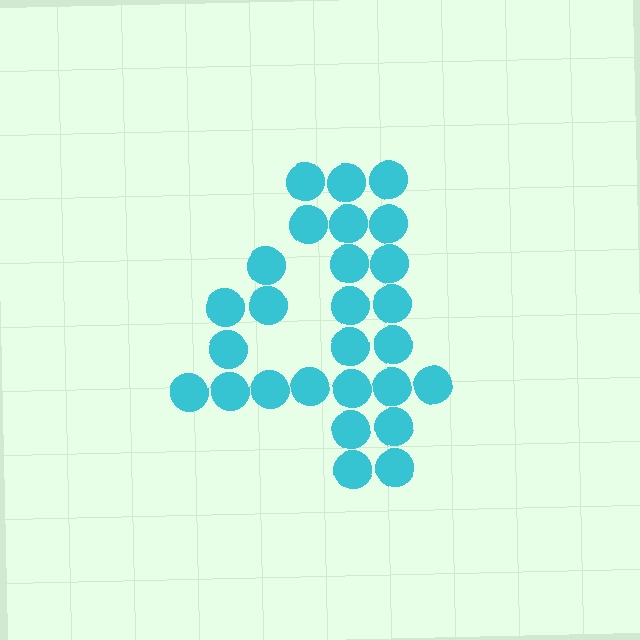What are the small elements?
The small elements are circles.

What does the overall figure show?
The overall figure shows the digit 4.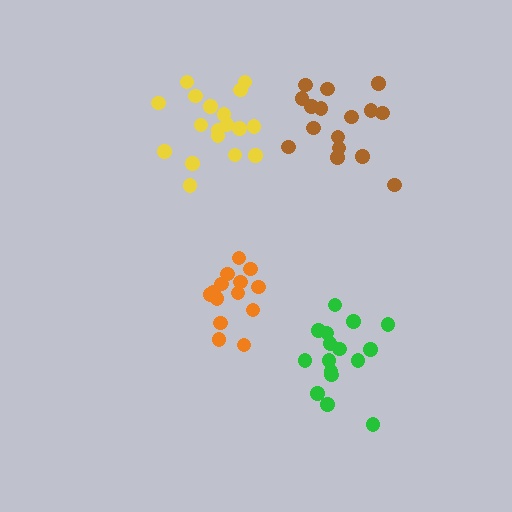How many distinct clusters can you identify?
There are 4 distinct clusters.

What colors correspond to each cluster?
The clusters are colored: yellow, green, brown, orange.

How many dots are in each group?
Group 1: 18 dots, Group 2: 16 dots, Group 3: 17 dots, Group 4: 14 dots (65 total).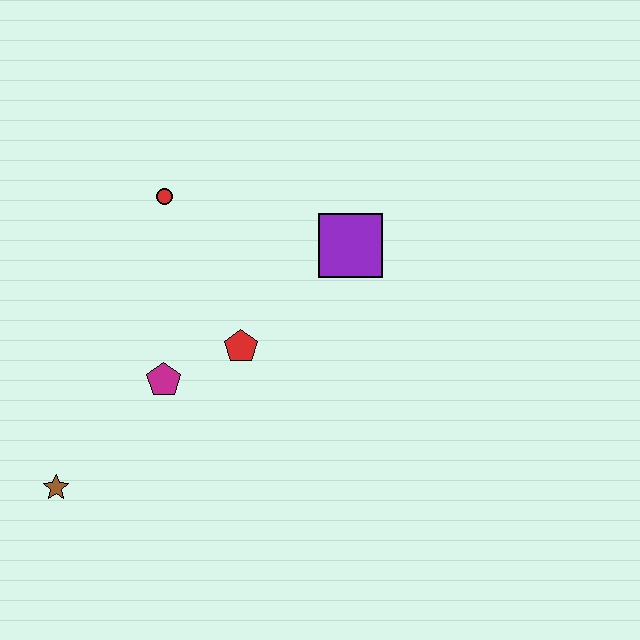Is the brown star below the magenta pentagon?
Yes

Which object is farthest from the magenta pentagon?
The purple square is farthest from the magenta pentagon.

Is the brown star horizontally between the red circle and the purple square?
No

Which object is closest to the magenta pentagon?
The red pentagon is closest to the magenta pentagon.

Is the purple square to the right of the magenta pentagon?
Yes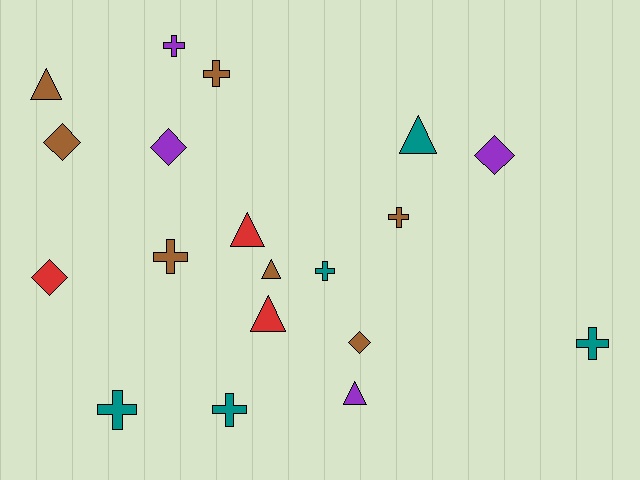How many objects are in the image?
There are 19 objects.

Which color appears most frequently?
Brown, with 7 objects.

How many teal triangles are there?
There is 1 teal triangle.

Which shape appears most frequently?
Cross, with 8 objects.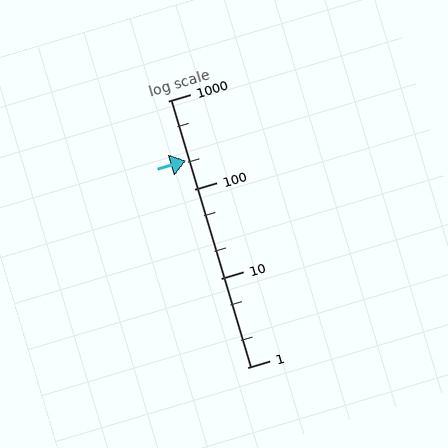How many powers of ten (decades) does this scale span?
The scale spans 3 decades, from 1 to 1000.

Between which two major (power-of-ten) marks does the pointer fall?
The pointer is between 100 and 1000.